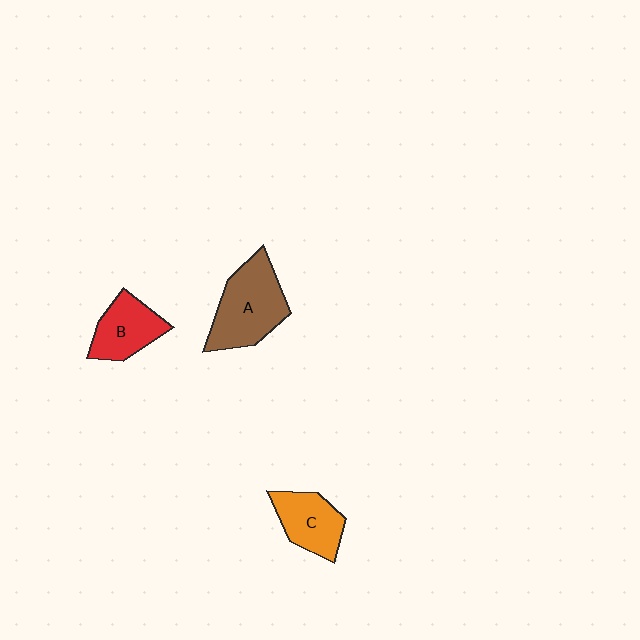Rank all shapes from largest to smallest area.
From largest to smallest: A (brown), B (red), C (orange).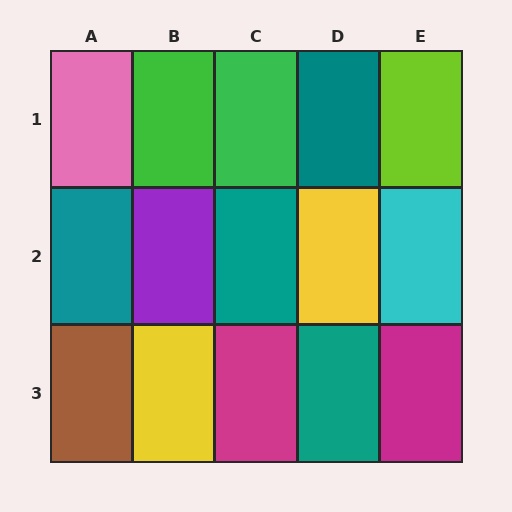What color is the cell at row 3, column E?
Magenta.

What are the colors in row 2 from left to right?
Teal, purple, teal, yellow, cyan.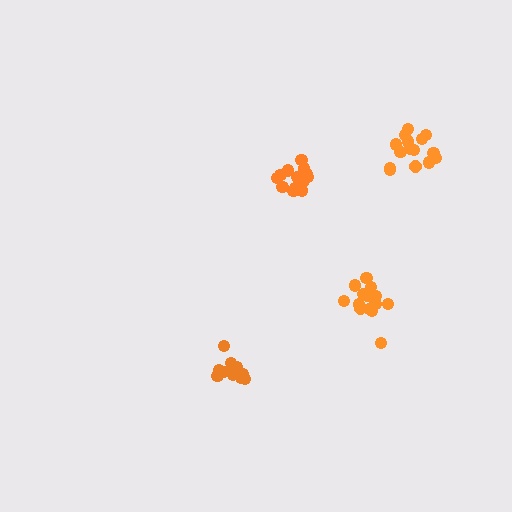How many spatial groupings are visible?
There are 4 spatial groupings.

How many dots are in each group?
Group 1: 16 dots, Group 2: 14 dots, Group 3: 15 dots, Group 4: 10 dots (55 total).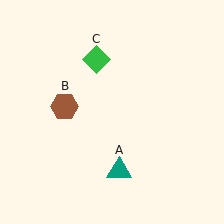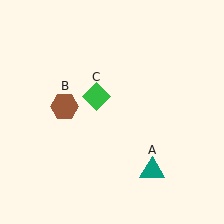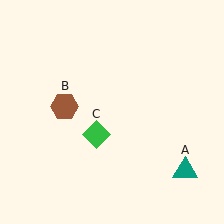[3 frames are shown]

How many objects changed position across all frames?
2 objects changed position: teal triangle (object A), green diamond (object C).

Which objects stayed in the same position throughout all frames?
Brown hexagon (object B) remained stationary.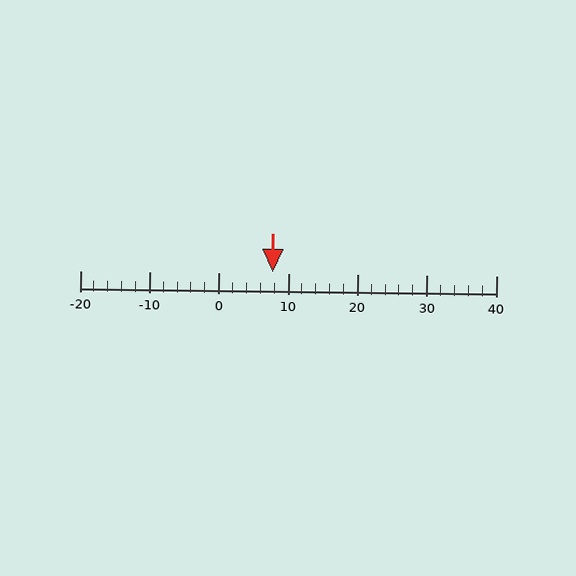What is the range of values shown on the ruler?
The ruler shows values from -20 to 40.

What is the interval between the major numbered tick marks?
The major tick marks are spaced 10 units apart.